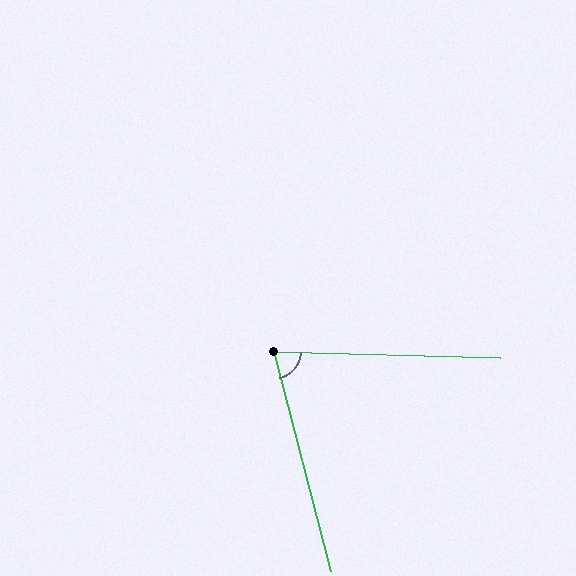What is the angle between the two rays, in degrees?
Approximately 74 degrees.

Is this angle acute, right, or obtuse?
It is acute.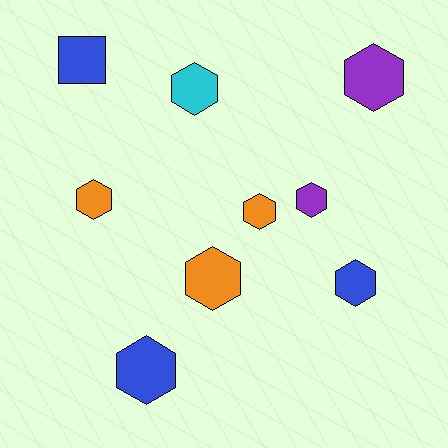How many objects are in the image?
There are 9 objects.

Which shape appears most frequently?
Hexagon, with 8 objects.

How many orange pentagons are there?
There are no orange pentagons.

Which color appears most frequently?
Blue, with 3 objects.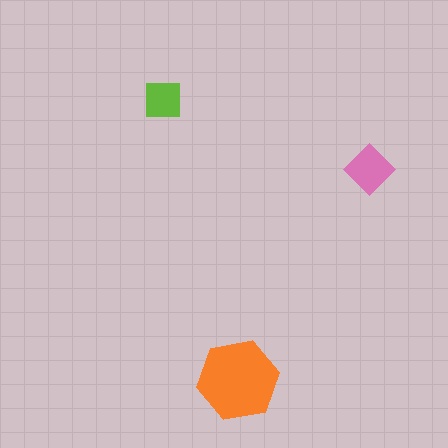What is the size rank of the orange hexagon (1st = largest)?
1st.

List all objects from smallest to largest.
The lime square, the pink diamond, the orange hexagon.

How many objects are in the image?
There are 3 objects in the image.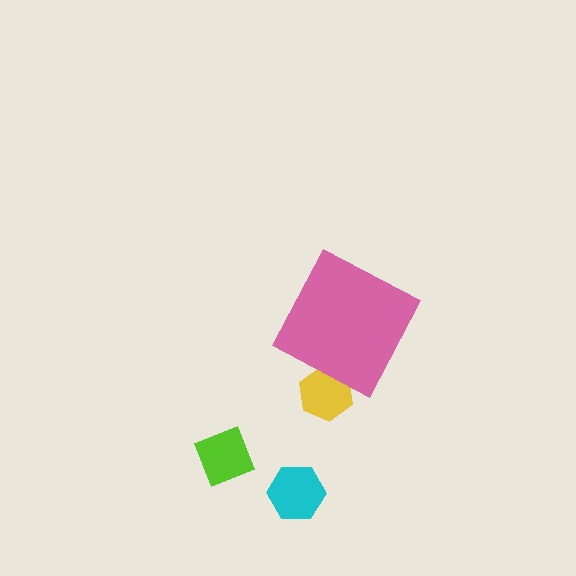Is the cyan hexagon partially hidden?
No, the cyan hexagon is fully visible.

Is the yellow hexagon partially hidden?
Yes, the yellow hexagon is partially hidden behind the pink diamond.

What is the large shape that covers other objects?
A pink diamond.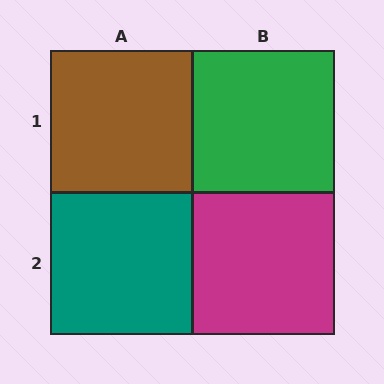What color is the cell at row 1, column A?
Brown.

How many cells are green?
1 cell is green.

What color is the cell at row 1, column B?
Green.